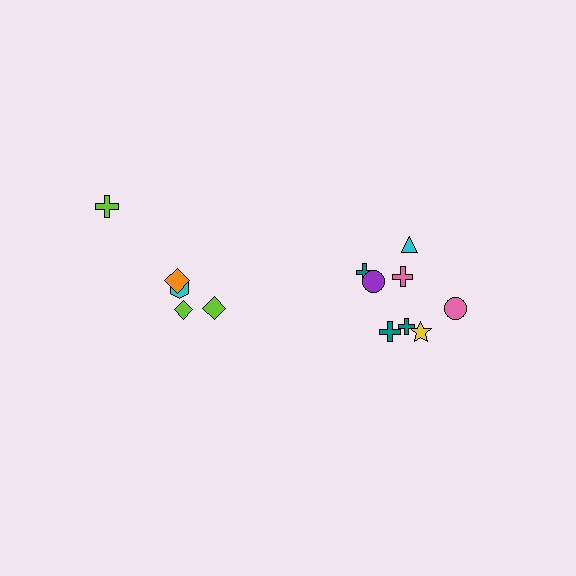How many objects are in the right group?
There are 8 objects.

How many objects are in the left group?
There are 5 objects.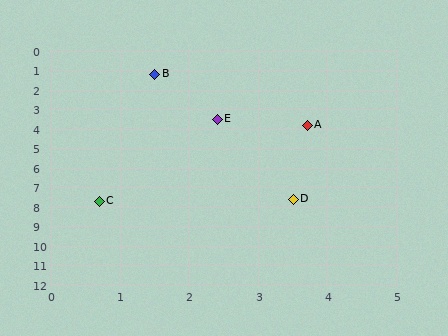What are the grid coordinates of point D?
Point D is at approximately (3.5, 7.6).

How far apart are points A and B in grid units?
Points A and B are about 3.4 grid units apart.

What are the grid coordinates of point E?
Point E is at approximately (2.4, 3.5).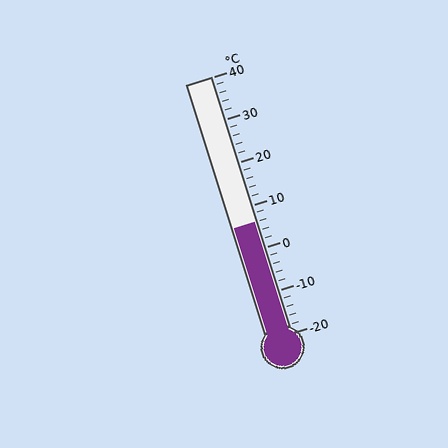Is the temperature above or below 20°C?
The temperature is below 20°C.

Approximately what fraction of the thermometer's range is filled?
The thermometer is filled to approximately 45% of its range.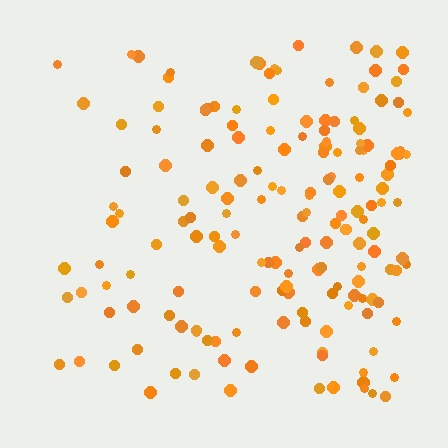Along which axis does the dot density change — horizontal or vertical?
Horizontal.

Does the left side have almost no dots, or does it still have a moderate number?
Still a moderate number, just noticeably fewer than the right.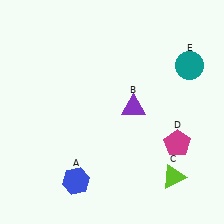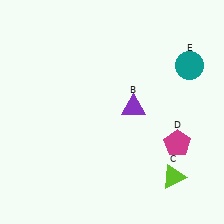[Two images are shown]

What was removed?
The blue hexagon (A) was removed in Image 2.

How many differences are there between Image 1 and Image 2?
There is 1 difference between the two images.